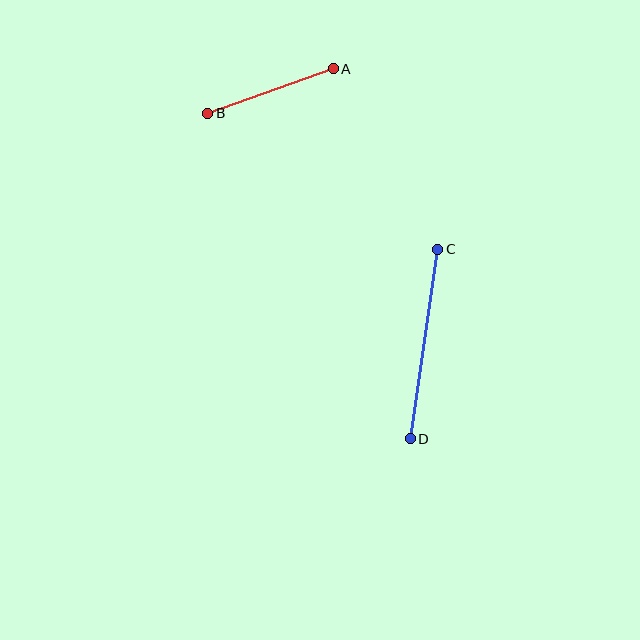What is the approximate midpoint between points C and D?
The midpoint is at approximately (424, 344) pixels.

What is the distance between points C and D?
The distance is approximately 192 pixels.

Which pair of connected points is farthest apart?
Points C and D are farthest apart.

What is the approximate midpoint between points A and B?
The midpoint is at approximately (271, 91) pixels.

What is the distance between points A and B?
The distance is approximately 133 pixels.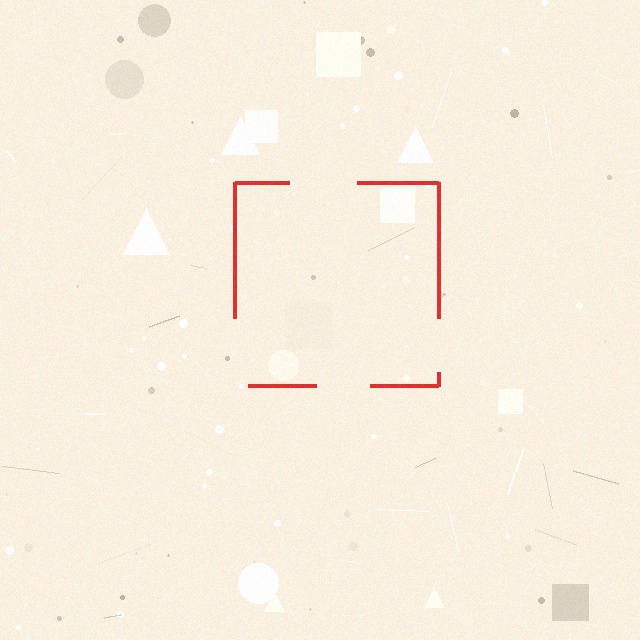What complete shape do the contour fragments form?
The contour fragments form a square.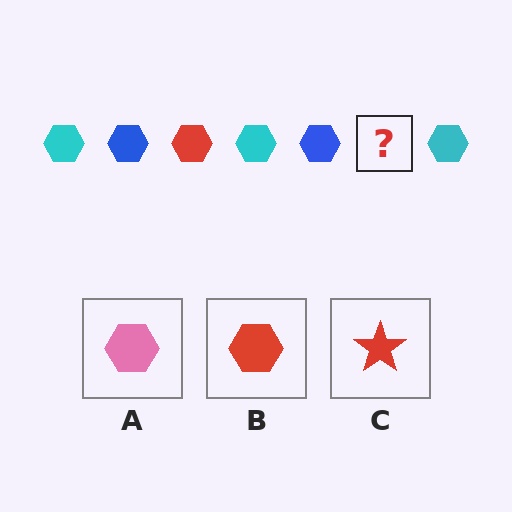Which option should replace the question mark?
Option B.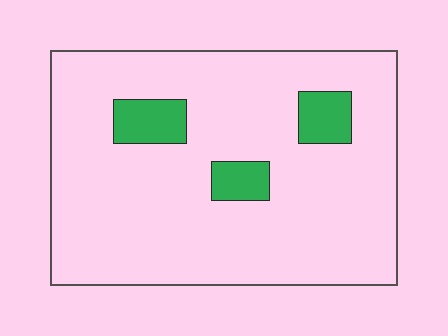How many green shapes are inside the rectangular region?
3.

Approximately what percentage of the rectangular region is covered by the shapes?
Approximately 10%.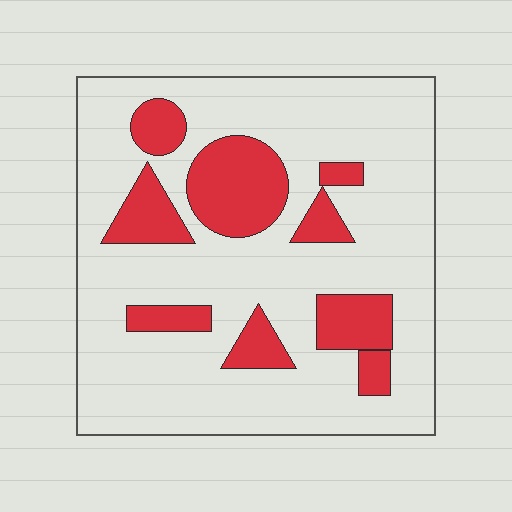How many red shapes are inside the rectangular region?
9.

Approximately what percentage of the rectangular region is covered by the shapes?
Approximately 20%.